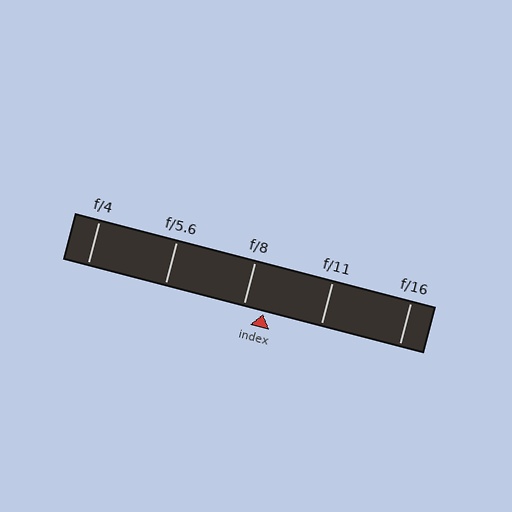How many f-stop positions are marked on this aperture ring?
There are 5 f-stop positions marked.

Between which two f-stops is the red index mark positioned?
The index mark is between f/8 and f/11.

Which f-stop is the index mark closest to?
The index mark is closest to f/8.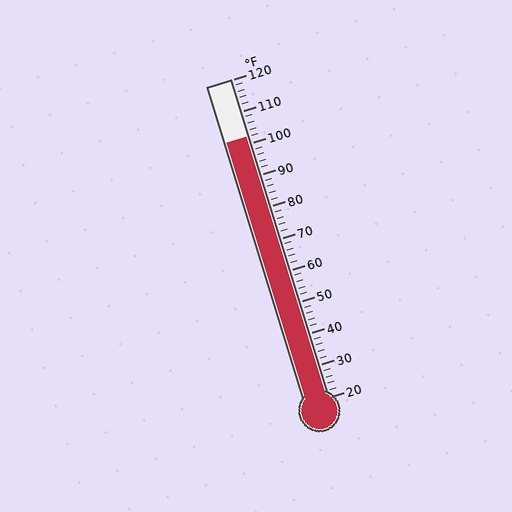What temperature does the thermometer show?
The thermometer shows approximately 102°F.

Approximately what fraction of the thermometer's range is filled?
The thermometer is filled to approximately 80% of its range.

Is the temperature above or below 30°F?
The temperature is above 30°F.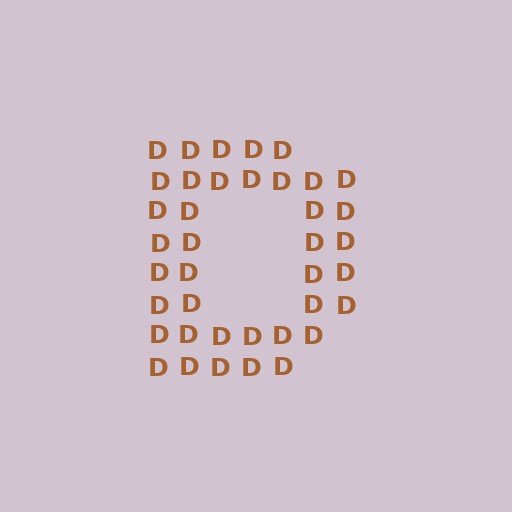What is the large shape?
The large shape is the letter D.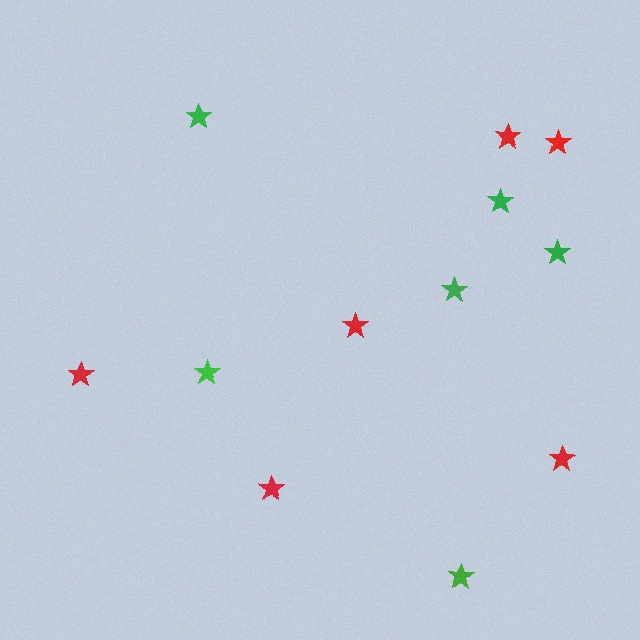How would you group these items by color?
There are 2 groups: one group of red stars (6) and one group of green stars (6).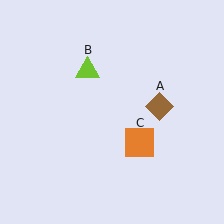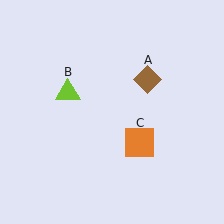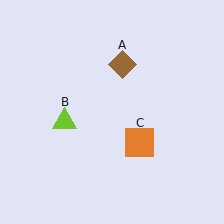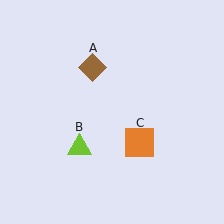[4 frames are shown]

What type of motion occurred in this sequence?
The brown diamond (object A), lime triangle (object B) rotated counterclockwise around the center of the scene.